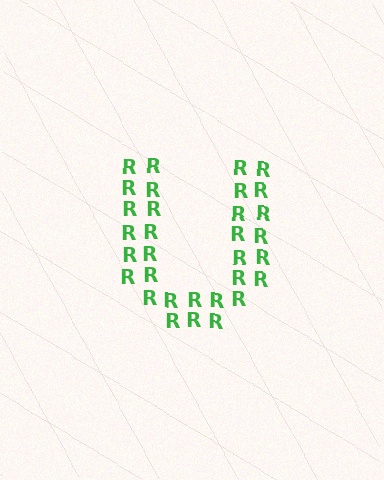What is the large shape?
The large shape is the letter U.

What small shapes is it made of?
It is made of small letter R's.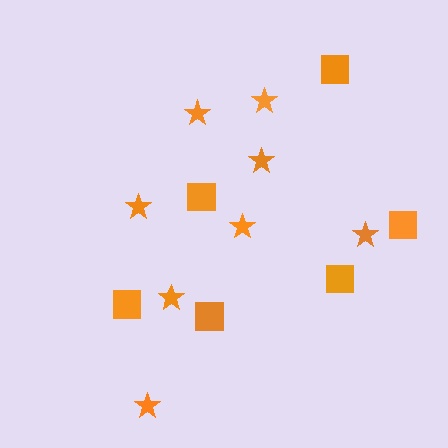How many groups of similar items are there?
There are 2 groups: one group of squares (6) and one group of stars (8).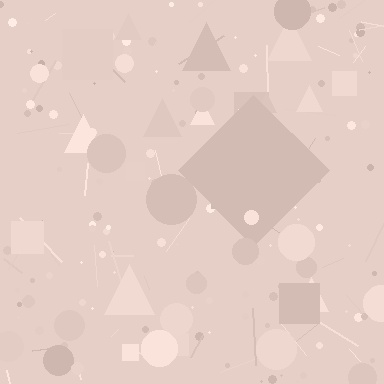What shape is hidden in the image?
A diamond is hidden in the image.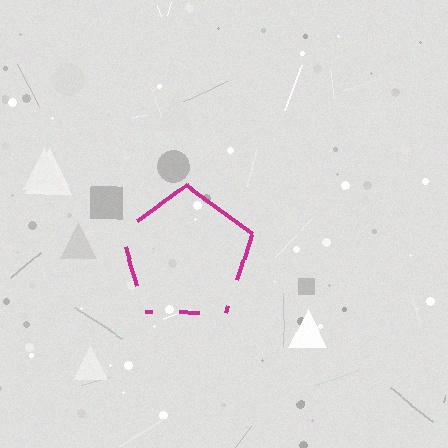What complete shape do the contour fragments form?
The contour fragments form a pentagon.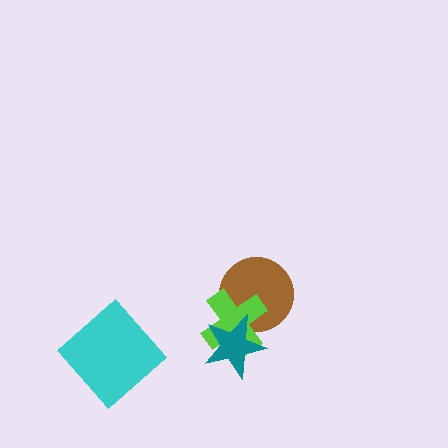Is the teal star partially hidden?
No, no other shape covers it.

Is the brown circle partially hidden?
Yes, it is partially covered by another shape.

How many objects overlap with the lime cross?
2 objects overlap with the lime cross.